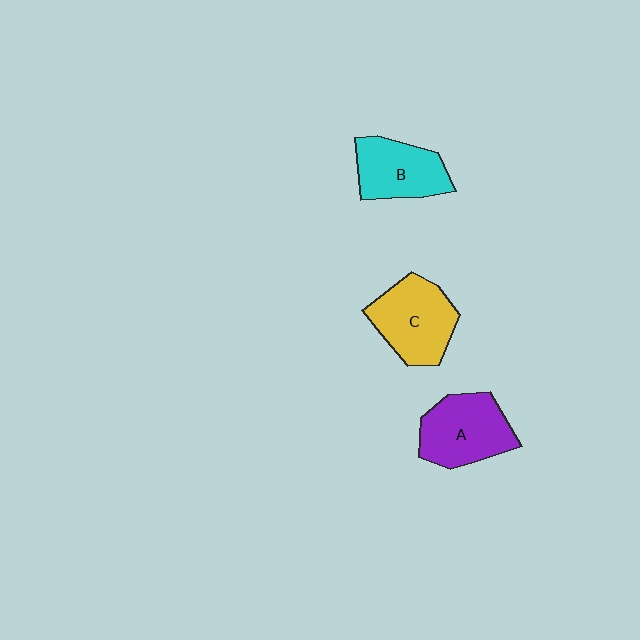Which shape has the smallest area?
Shape B (cyan).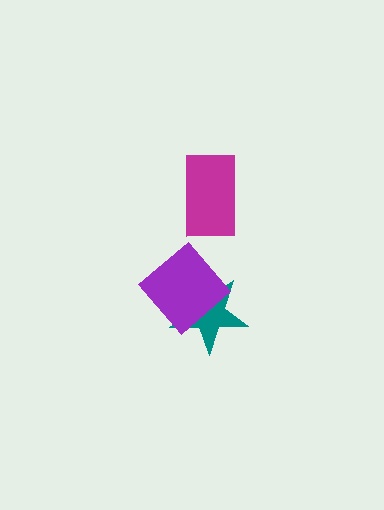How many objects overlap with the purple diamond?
1 object overlaps with the purple diamond.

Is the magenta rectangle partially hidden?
No, no other shape covers it.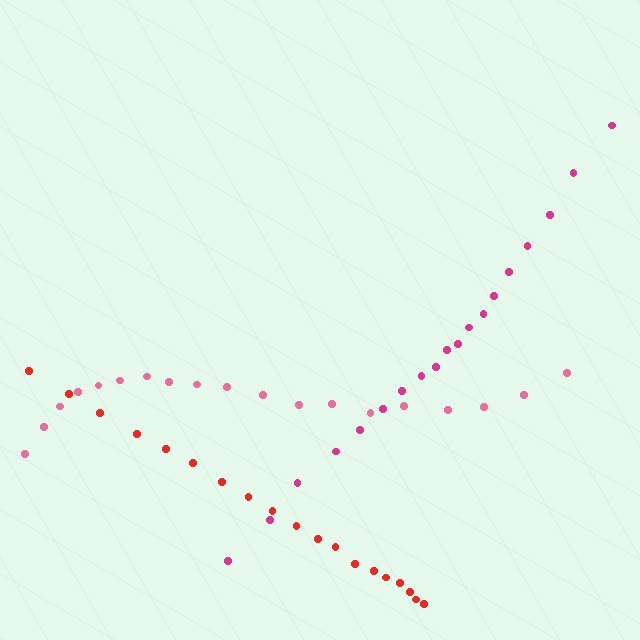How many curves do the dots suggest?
There are 3 distinct paths.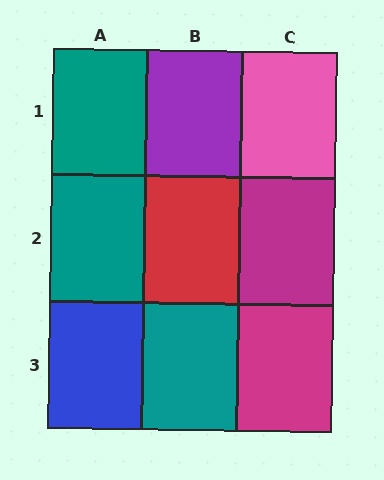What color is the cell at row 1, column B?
Purple.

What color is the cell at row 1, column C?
Pink.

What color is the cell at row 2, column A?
Teal.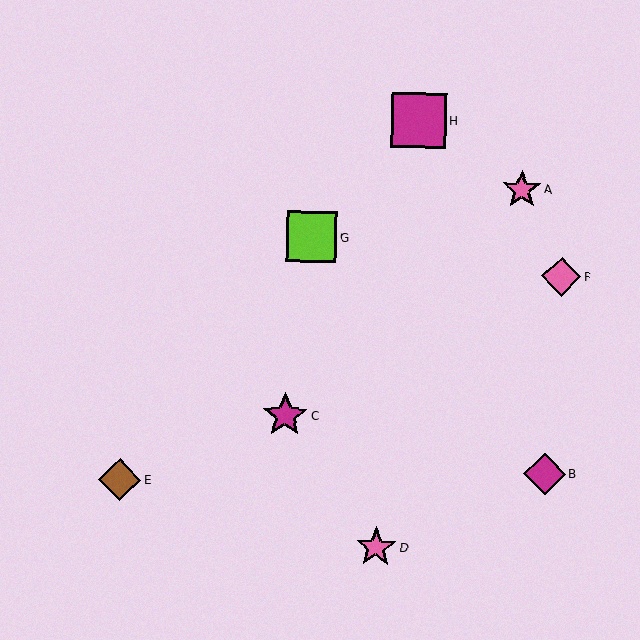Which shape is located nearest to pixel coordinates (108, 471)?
The brown diamond (labeled E) at (120, 479) is nearest to that location.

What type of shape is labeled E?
Shape E is a brown diamond.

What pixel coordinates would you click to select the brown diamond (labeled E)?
Click at (120, 479) to select the brown diamond E.